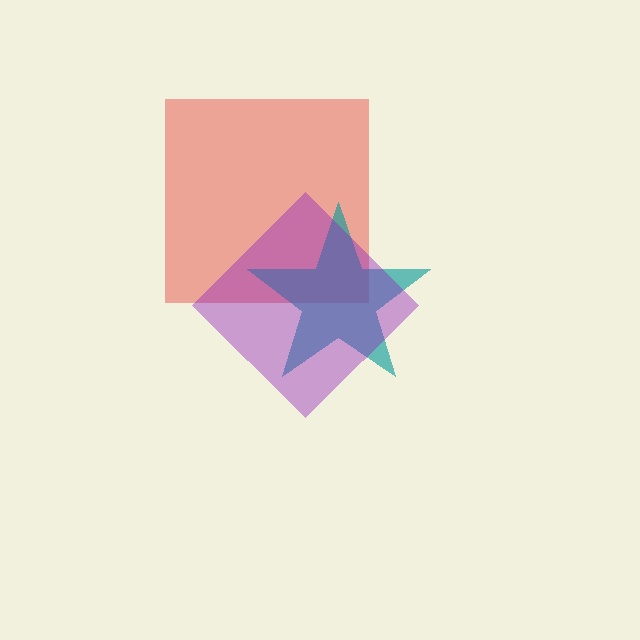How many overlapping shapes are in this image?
There are 3 overlapping shapes in the image.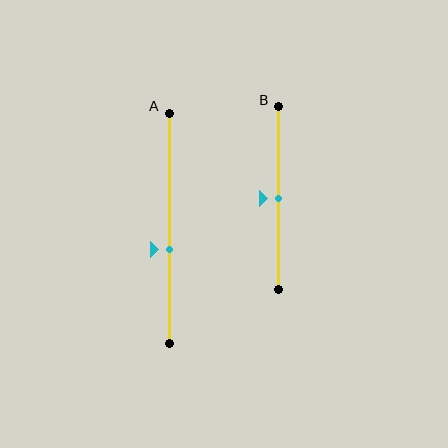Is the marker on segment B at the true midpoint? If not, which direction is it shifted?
Yes, the marker on segment B is at the true midpoint.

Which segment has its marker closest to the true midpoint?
Segment B has its marker closest to the true midpoint.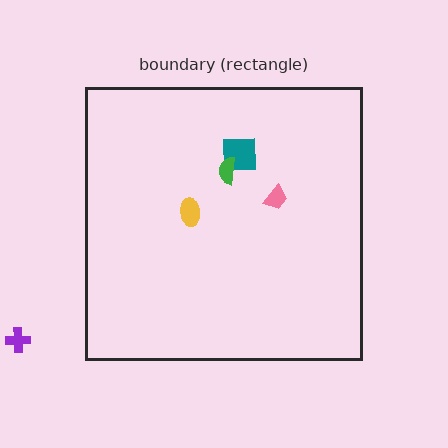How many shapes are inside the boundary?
4 inside, 1 outside.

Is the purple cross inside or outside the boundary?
Outside.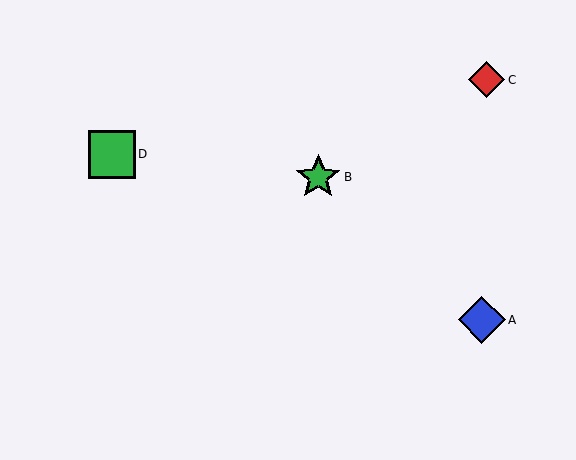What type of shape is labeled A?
Shape A is a blue diamond.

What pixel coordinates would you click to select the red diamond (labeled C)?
Click at (487, 80) to select the red diamond C.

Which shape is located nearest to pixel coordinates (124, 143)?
The green square (labeled D) at (112, 154) is nearest to that location.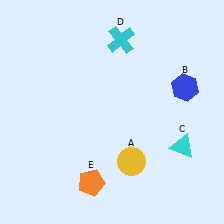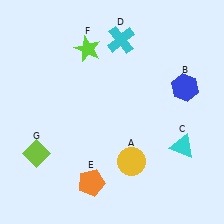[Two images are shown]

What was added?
A lime star (F), a lime diamond (G) were added in Image 2.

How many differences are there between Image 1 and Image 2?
There are 2 differences between the two images.